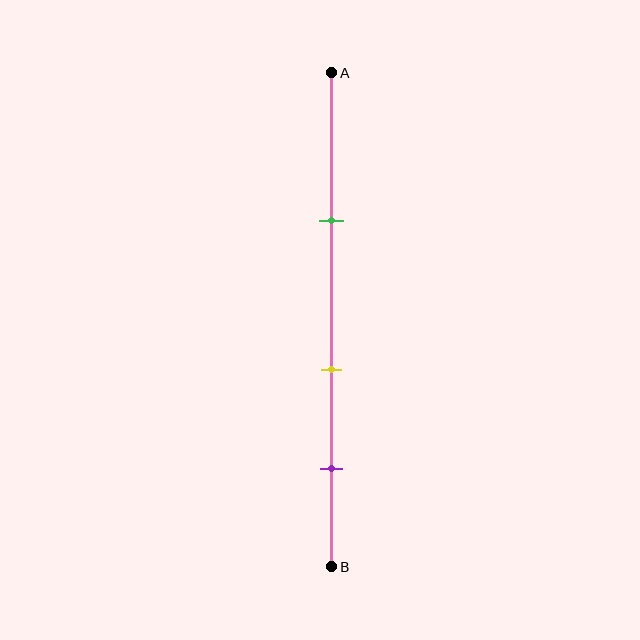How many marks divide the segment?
There are 3 marks dividing the segment.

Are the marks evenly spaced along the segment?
Yes, the marks are approximately evenly spaced.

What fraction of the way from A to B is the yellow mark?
The yellow mark is approximately 60% (0.6) of the way from A to B.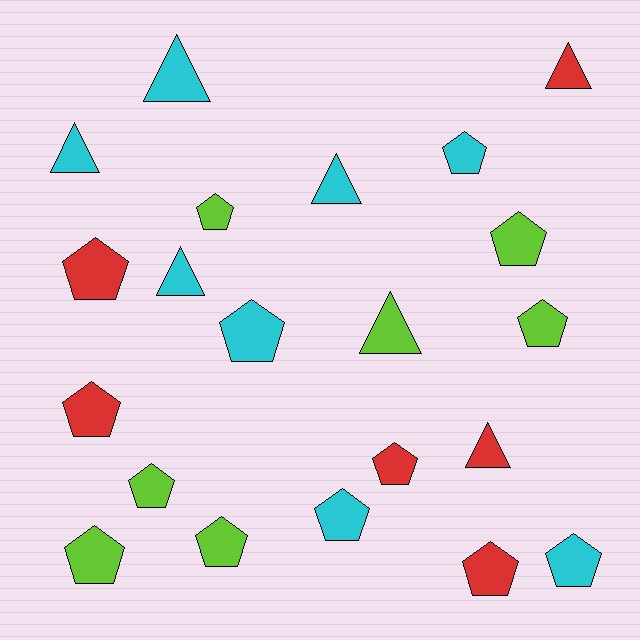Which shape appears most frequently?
Pentagon, with 14 objects.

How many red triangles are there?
There are 2 red triangles.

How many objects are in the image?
There are 21 objects.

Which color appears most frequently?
Cyan, with 8 objects.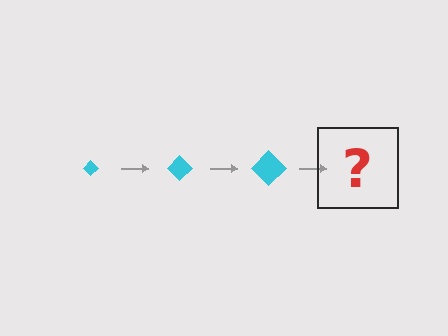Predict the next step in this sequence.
The next step is a cyan diamond, larger than the previous one.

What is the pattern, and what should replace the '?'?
The pattern is that the diamond gets progressively larger each step. The '?' should be a cyan diamond, larger than the previous one.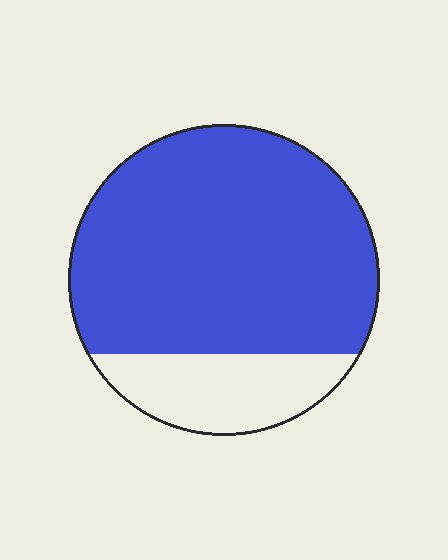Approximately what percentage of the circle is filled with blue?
Approximately 80%.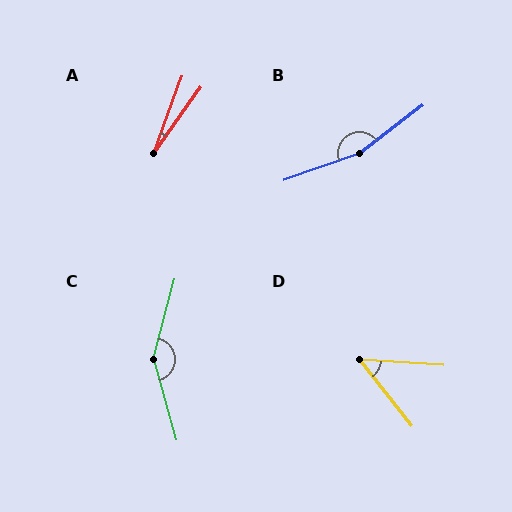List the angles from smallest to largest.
A (15°), D (48°), C (150°), B (162°).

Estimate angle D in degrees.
Approximately 48 degrees.